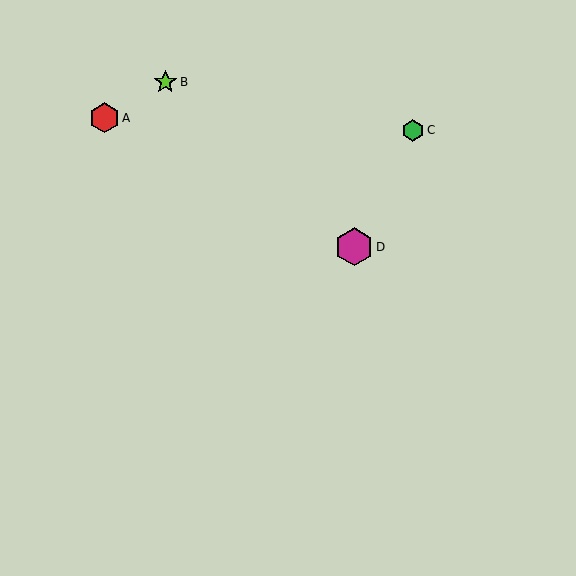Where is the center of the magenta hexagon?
The center of the magenta hexagon is at (354, 247).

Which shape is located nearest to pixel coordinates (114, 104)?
The red hexagon (labeled A) at (104, 118) is nearest to that location.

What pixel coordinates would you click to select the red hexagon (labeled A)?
Click at (104, 118) to select the red hexagon A.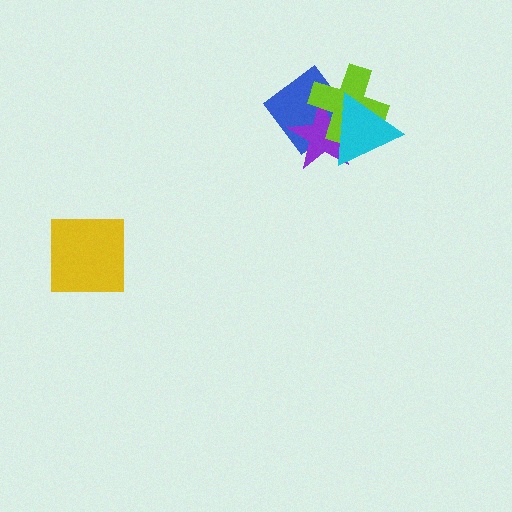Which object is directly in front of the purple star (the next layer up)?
The lime cross is directly in front of the purple star.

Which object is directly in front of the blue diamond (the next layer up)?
The purple star is directly in front of the blue diamond.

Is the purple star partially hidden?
Yes, it is partially covered by another shape.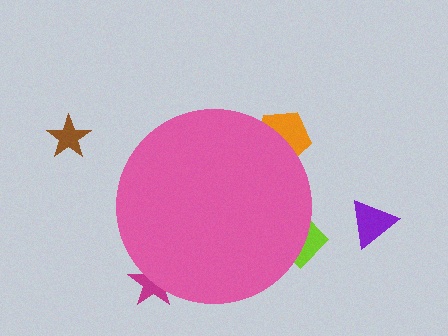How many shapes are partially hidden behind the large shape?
3 shapes are partially hidden.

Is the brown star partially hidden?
No, the brown star is fully visible.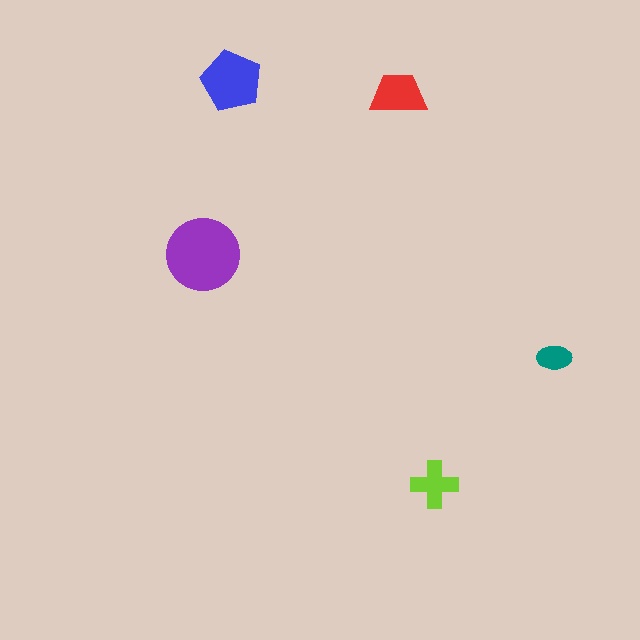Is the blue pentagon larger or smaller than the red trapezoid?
Larger.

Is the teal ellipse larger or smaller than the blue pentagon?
Smaller.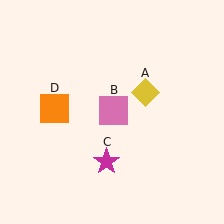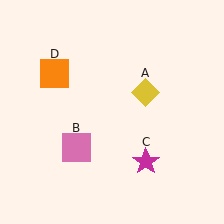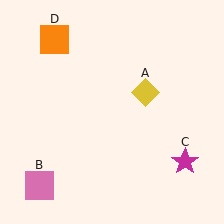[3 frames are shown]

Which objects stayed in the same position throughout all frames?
Yellow diamond (object A) remained stationary.